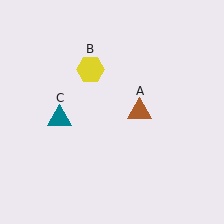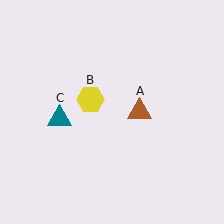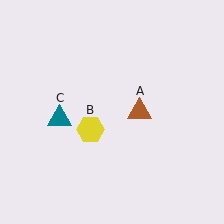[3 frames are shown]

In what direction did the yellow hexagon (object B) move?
The yellow hexagon (object B) moved down.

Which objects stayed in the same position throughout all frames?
Brown triangle (object A) and teal triangle (object C) remained stationary.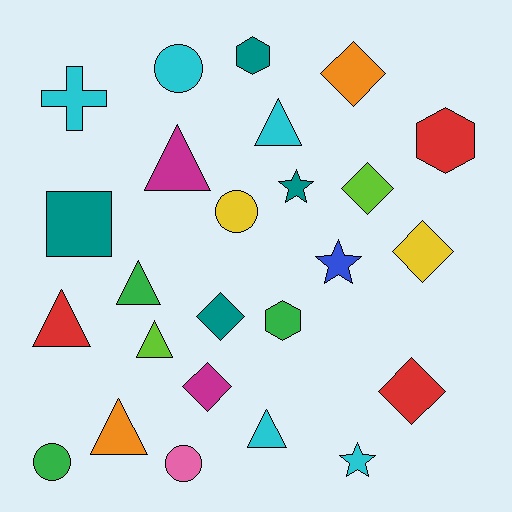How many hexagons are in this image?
There are 3 hexagons.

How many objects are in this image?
There are 25 objects.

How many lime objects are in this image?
There are 2 lime objects.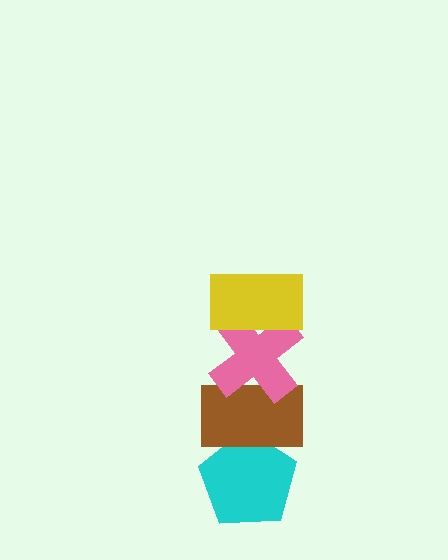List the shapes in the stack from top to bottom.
From top to bottom: the yellow rectangle, the pink cross, the brown rectangle, the cyan pentagon.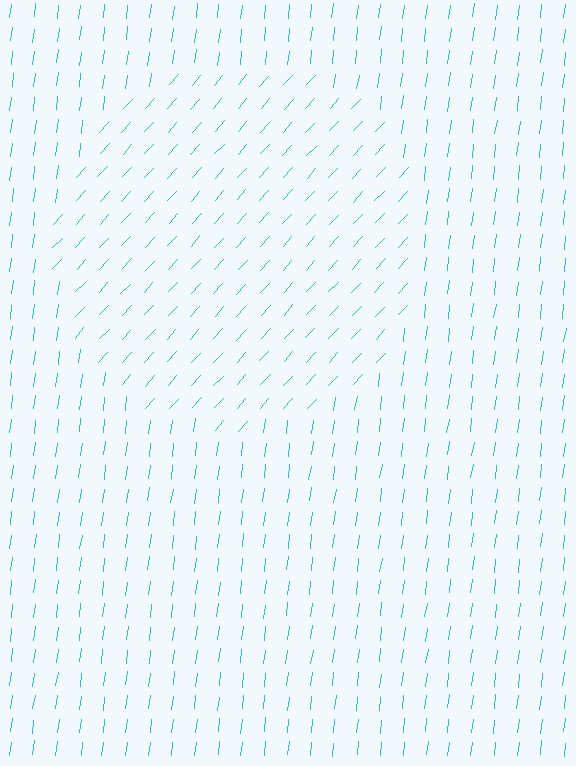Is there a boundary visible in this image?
Yes, there is a texture boundary formed by a change in line orientation.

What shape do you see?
I see a circle.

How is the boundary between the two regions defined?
The boundary is defined purely by a change in line orientation (approximately 35 degrees difference). All lines are the same color and thickness.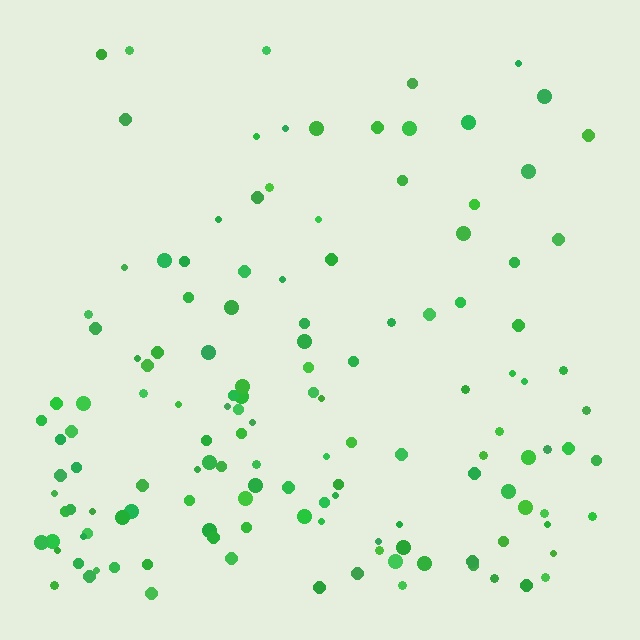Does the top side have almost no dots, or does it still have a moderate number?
Still a moderate number, just noticeably fewer than the bottom.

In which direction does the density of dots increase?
From top to bottom, with the bottom side densest.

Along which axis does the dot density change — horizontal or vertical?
Vertical.